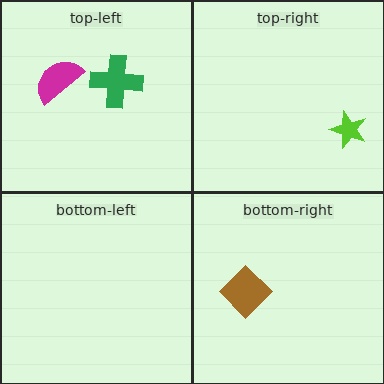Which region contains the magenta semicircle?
The top-left region.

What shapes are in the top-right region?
The lime star.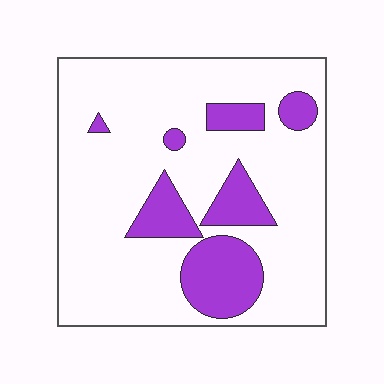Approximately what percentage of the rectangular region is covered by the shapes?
Approximately 20%.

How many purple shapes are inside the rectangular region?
7.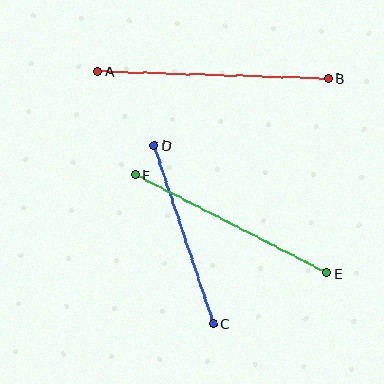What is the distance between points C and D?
The distance is approximately 188 pixels.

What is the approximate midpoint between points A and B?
The midpoint is at approximately (213, 75) pixels.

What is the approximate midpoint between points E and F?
The midpoint is at approximately (231, 224) pixels.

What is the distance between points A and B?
The distance is approximately 230 pixels.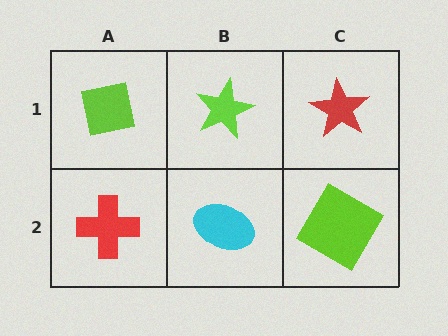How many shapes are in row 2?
3 shapes.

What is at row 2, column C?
A lime square.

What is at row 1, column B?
A lime star.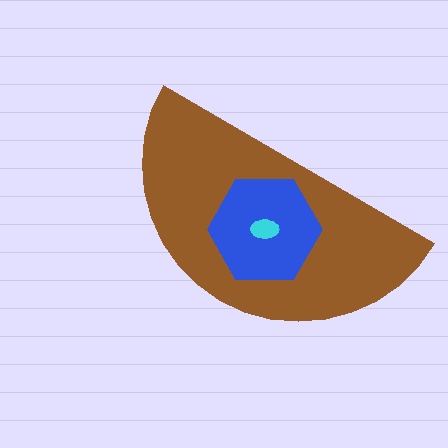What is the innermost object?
The cyan ellipse.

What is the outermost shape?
The brown semicircle.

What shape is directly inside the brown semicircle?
The blue hexagon.